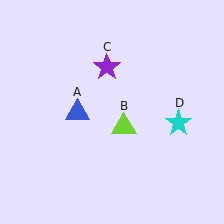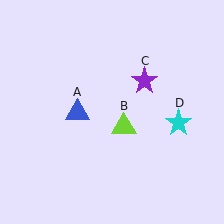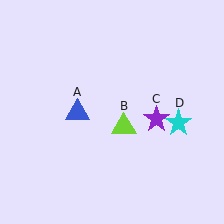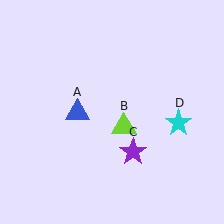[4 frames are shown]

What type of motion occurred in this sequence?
The purple star (object C) rotated clockwise around the center of the scene.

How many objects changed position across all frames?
1 object changed position: purple star (object C).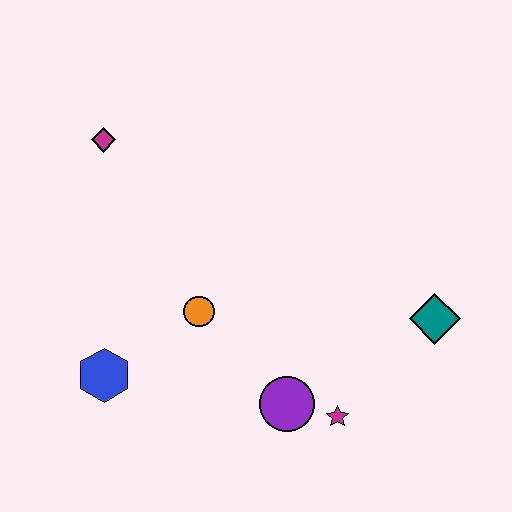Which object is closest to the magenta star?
The purple circle is closest to the magenta star.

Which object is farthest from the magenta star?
The magenta diamond is farthest from the magenta star.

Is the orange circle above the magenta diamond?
No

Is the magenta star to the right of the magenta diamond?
Yes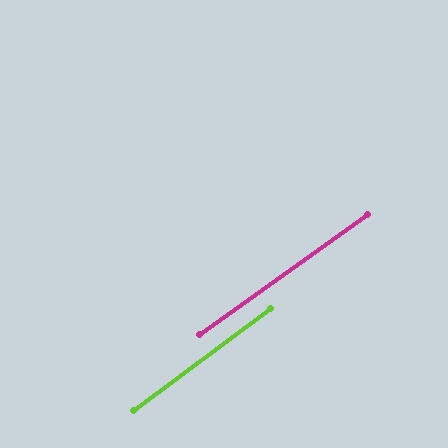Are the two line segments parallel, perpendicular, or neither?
Parallel — their directions differ by only 1.1°.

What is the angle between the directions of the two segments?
Approximately 1 degree.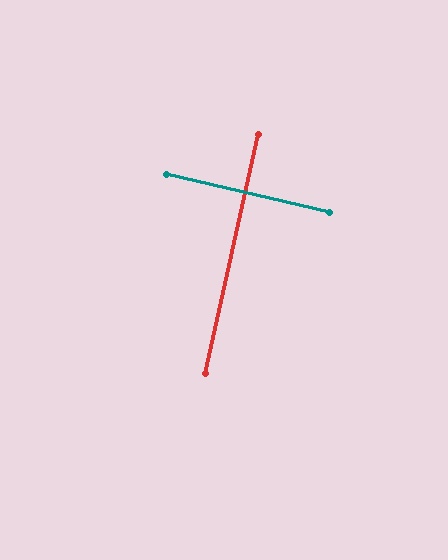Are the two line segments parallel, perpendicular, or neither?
Perpendicular — they meet at approximately 90°.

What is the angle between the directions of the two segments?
Approximately 90 degrees.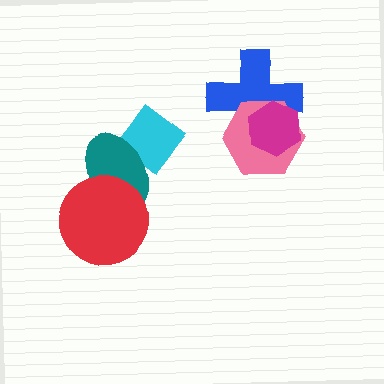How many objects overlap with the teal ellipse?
2 objects overlap with the teal ellipse.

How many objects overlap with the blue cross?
2 objects overlap with the blue cross.